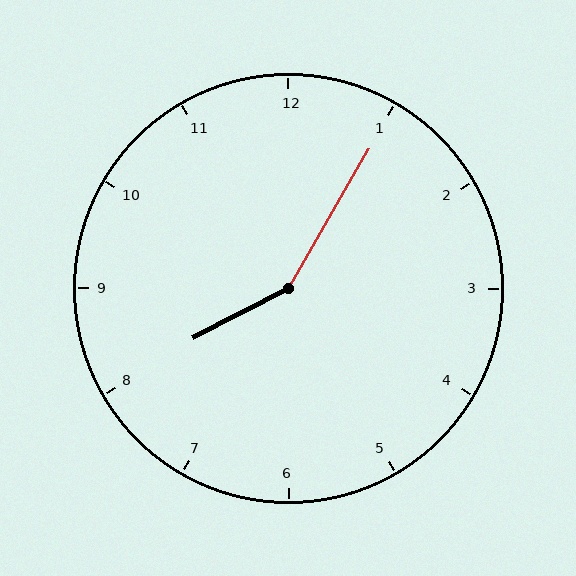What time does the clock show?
8:05.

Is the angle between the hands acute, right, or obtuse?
It is obtuse.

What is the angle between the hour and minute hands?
Approximately 148 degrees.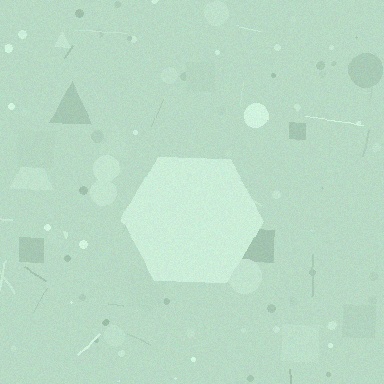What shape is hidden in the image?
A hexagon is hidden in the image.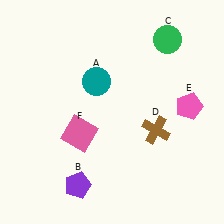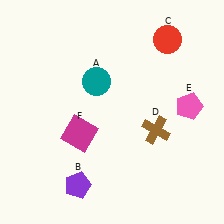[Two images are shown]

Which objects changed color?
C changed from green to red. F changed from pink to magenta.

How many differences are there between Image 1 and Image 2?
There are 2 differences between the two images.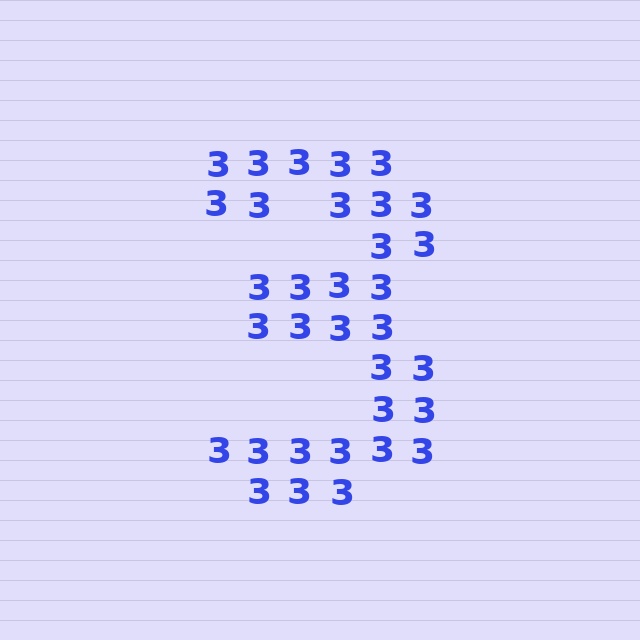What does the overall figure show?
The overall figure shows the digit 3.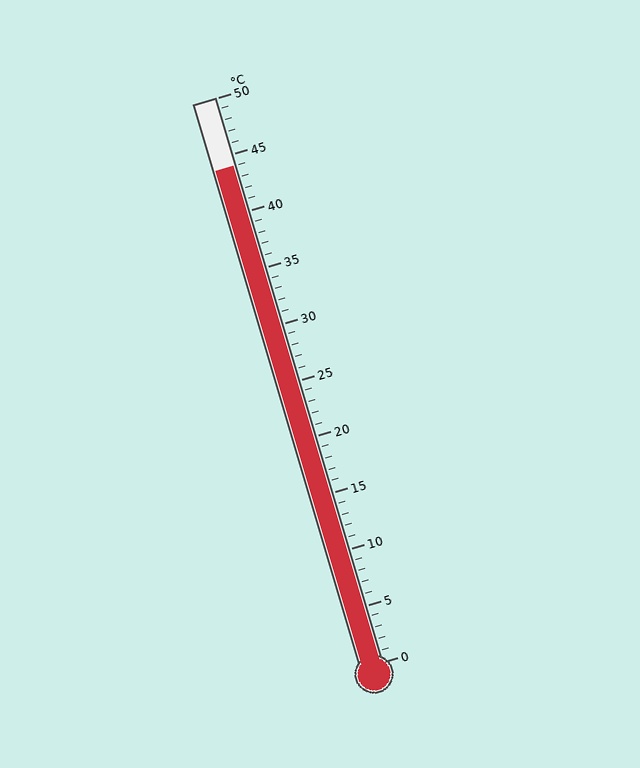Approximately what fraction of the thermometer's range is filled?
The thermometer is filled to approximately 90% of its range.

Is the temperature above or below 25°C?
The temperature is above 25°C.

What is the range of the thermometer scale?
The thermometer scale ranges from 0°C to 50°C.